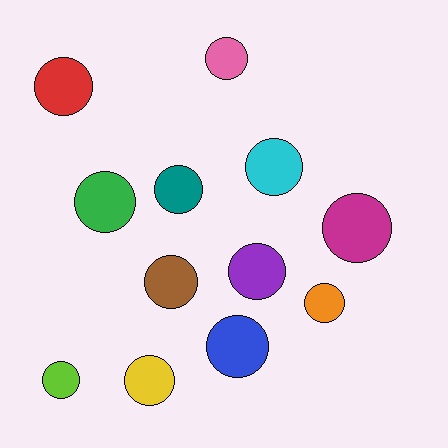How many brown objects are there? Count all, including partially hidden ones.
There is 1 brown object.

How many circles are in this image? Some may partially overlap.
There are 12 circles.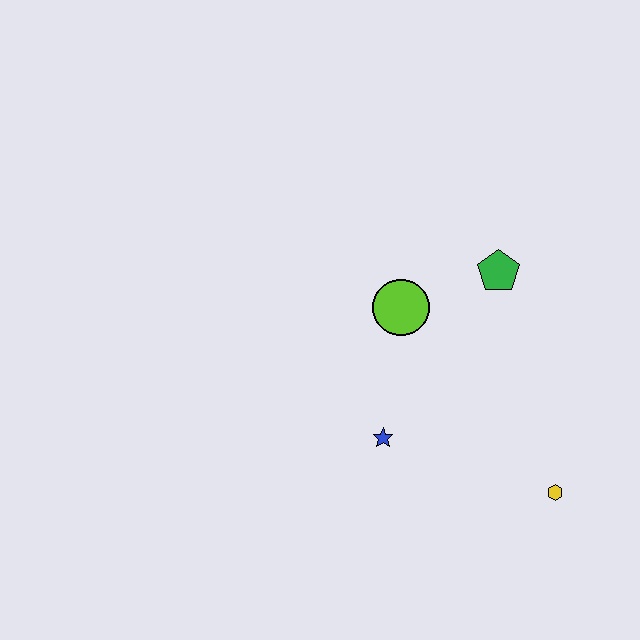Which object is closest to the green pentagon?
The lime circle is closest to the green pentagon.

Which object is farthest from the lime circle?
The yellow hexagon is farthest from the lime circle.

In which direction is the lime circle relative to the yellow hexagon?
The lime circle is above the yellow hexagon.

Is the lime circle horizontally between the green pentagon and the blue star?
Yes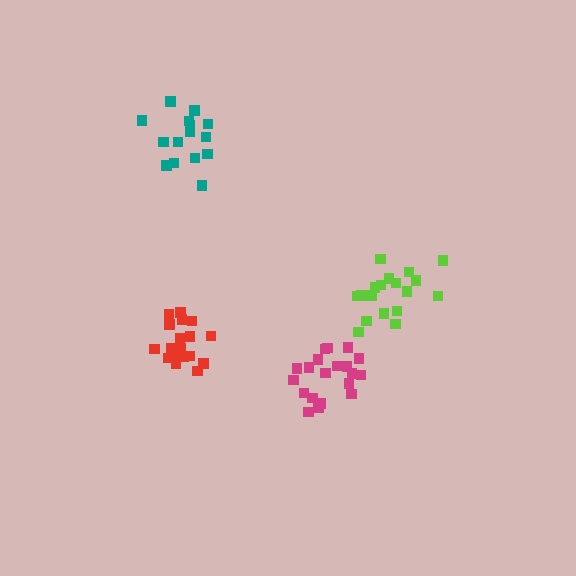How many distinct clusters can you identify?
There are 4 distinct clusters.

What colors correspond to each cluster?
The clusters are colored: lime, red, teal, magenta.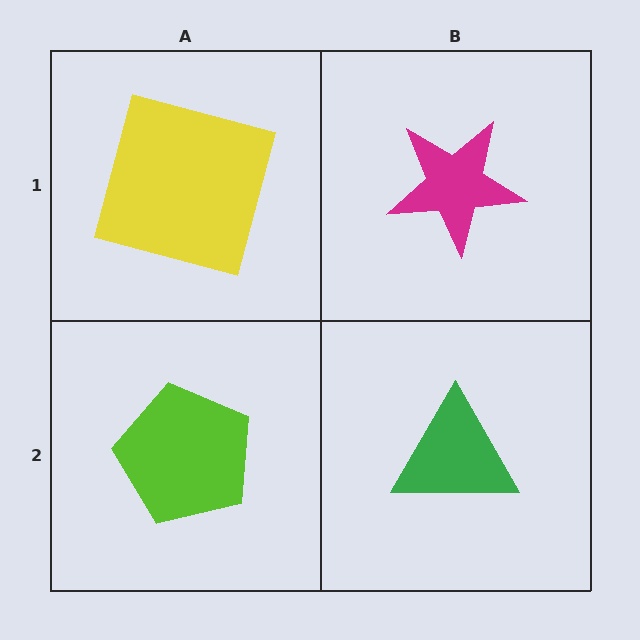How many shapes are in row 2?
2 shapes.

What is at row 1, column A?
A yellow square.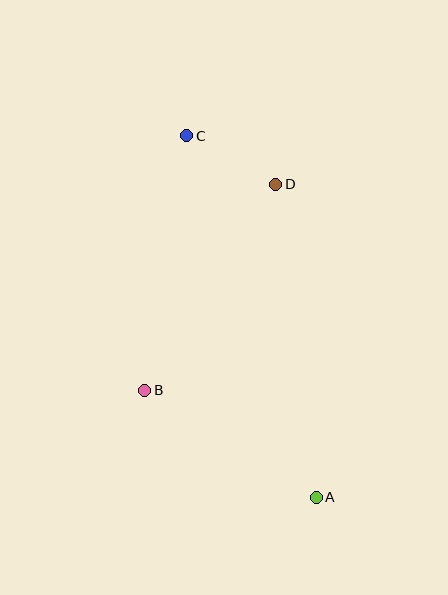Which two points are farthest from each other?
Points A and C are farthest from each other.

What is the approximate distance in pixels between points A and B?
The distance between A and B is approximately 202 pixels.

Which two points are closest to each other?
Points C and D are closest to each other.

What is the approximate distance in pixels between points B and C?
The distance between B and C is approximately 258 pixels.